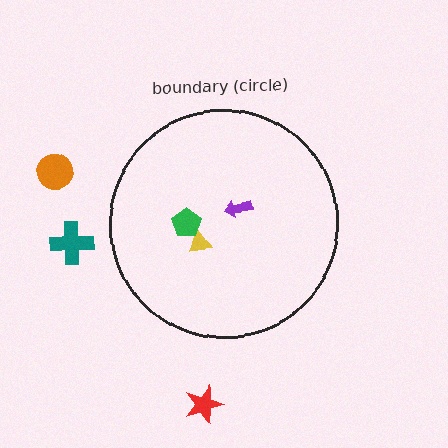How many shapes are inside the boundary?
3 inside, 3 outside.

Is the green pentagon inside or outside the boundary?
Inside.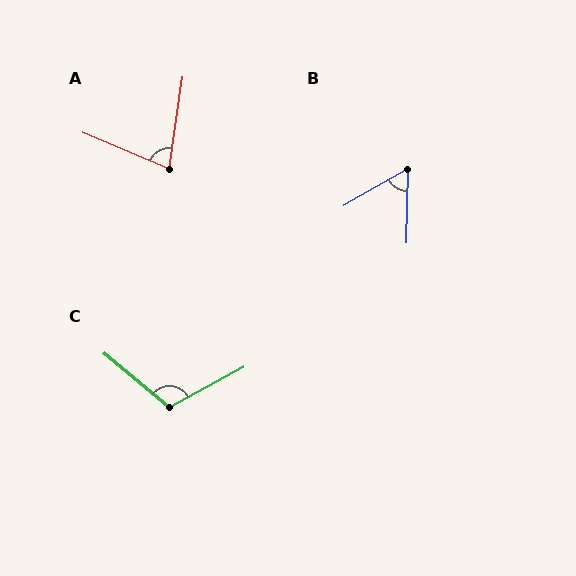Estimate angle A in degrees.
Approximately 75 degrees.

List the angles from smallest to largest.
B (59°), A (75°), C (112°).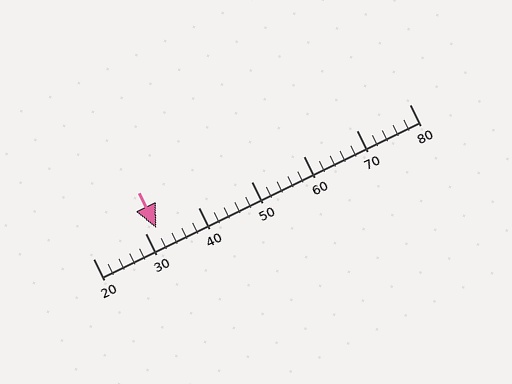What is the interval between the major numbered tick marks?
The major tick marks are spaced 10 units apart.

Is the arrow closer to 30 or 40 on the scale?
The arrow is closer to 30.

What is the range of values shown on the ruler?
The ruler shows values from 20 to 80.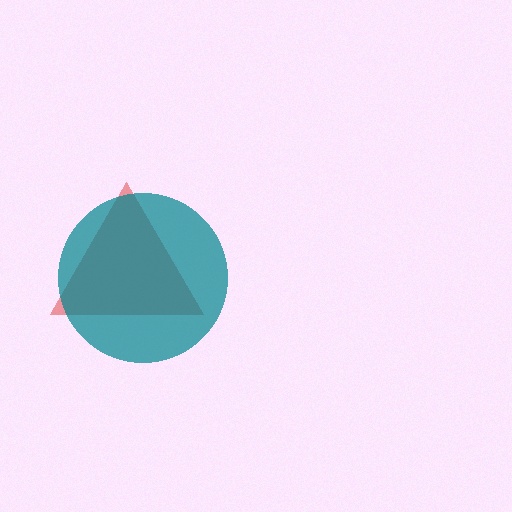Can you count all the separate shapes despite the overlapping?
Yes, there are 2 separate shapes.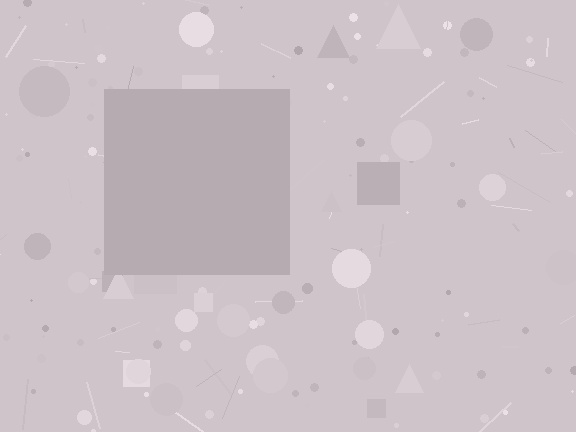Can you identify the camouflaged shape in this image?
The camouflaged shape is a square.